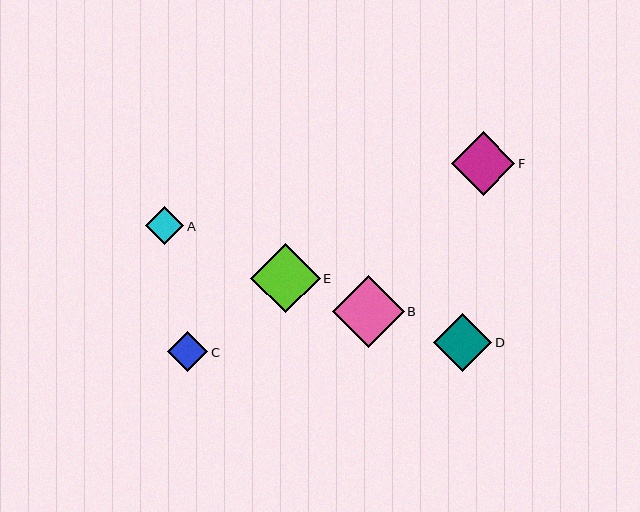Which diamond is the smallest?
Diamond A is the smallest with a size of approximately 38 pixels.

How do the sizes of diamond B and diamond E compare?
Diamond B and diamond E are approximately the same size.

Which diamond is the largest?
Diamond B is the largest with a size of approximately 72 pixels.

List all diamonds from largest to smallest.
From largest to smallest: B, E, F, D, C, A.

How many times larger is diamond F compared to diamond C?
Diamond F is approximately 1.6 times the size of diamond C.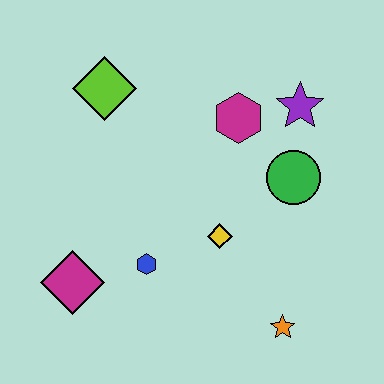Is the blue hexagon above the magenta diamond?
Yes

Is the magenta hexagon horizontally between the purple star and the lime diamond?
Yes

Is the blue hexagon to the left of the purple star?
Yes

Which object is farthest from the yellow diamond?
The lime diamond is farthest from the yellow diamond.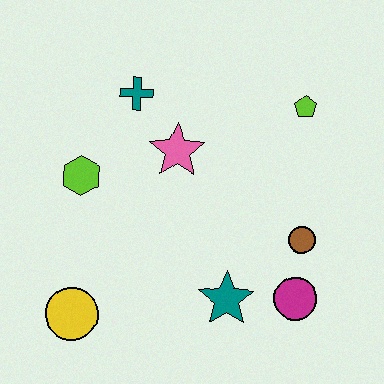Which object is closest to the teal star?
The magenta circle is closest to the teal star.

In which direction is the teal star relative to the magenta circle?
The teal star is to the left of the magenta circle.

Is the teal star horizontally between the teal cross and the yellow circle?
No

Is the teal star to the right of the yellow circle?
Yes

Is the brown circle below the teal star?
No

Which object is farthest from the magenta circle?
The teal cross is farthest from the magenta circle.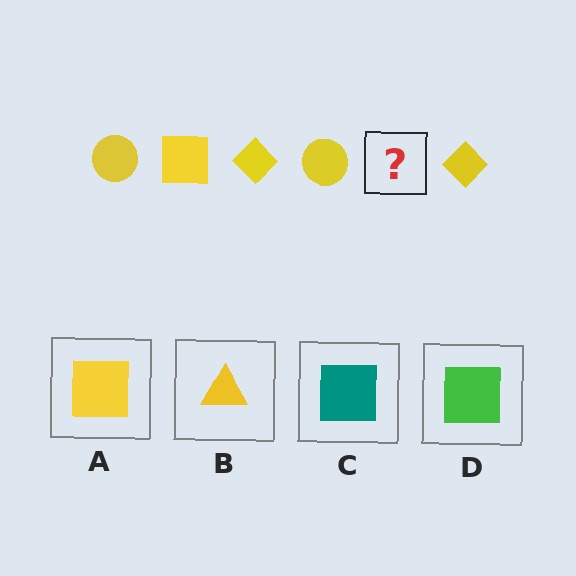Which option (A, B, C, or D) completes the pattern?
A.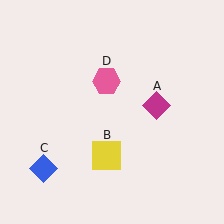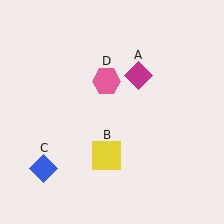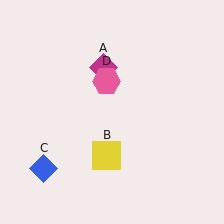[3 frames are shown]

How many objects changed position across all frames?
1 object changed position: magenta diamond (object A).